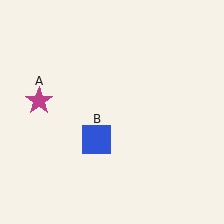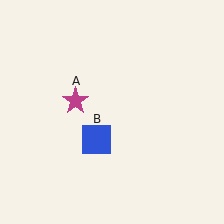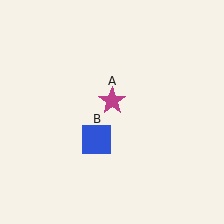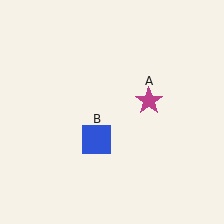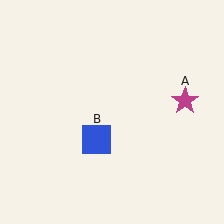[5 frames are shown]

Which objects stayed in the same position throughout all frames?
Blue square (object B) remained stationary.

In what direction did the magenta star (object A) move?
The magenta star (object A) moved right.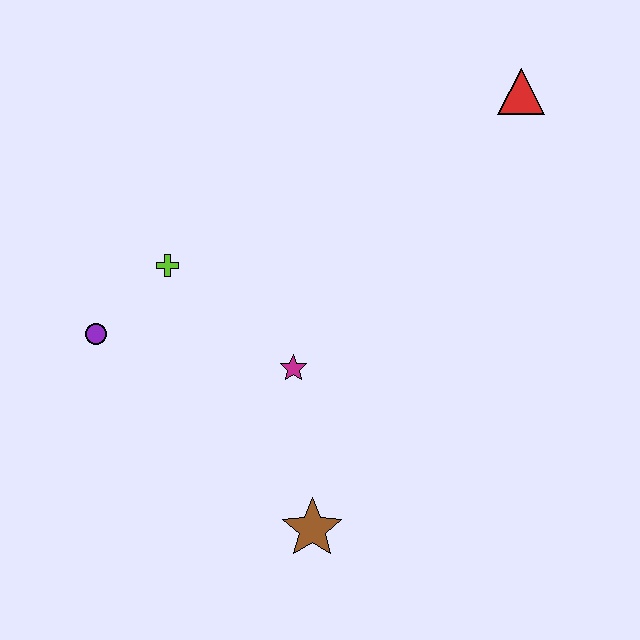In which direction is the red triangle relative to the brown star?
The red triangle is above the brown star.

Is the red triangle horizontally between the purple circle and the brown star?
No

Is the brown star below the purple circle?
Yes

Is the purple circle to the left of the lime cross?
Yes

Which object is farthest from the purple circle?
The red triangle is farthest from the purple circle.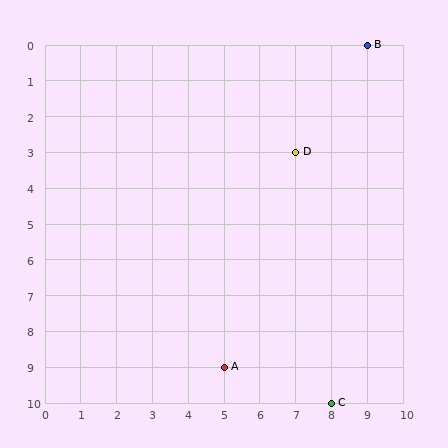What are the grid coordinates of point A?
Point A is at grid coordinates (5, 9).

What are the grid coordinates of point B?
Point B is at grid coordinates (9, 0).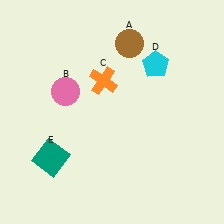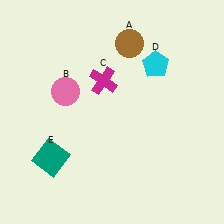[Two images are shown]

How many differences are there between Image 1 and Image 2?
There is 1 difference between the two images.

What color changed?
The cross (C) changed from orange in Image 1 to magenta in Image 2.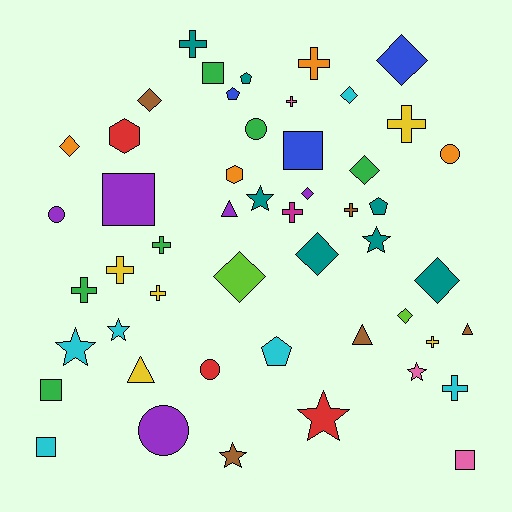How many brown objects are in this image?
There are 5 brown objects.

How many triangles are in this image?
There are 4 triangles.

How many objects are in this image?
There are 50 objects.